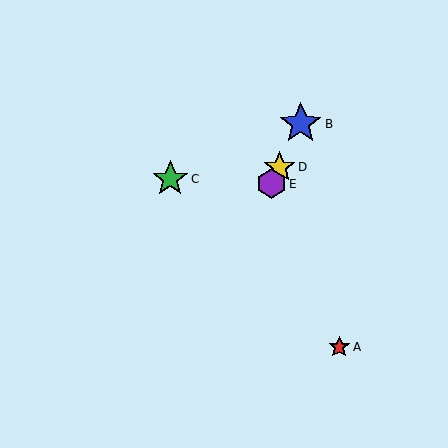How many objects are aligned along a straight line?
3 objects (B, D, E) are aligned along a straight line.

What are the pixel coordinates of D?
Object D is at (279, 167).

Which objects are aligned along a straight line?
Objects B, D, E are aligned along a straight line.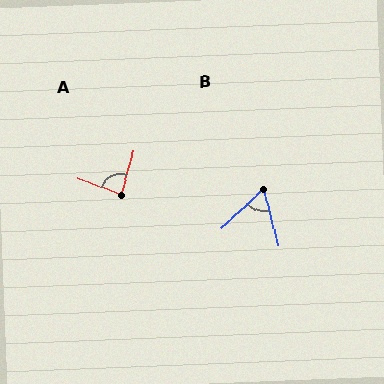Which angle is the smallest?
B, at approximately 61 degrees.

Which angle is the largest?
A, at approximately 85 degrees.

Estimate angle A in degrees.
Approximately 85 degrees.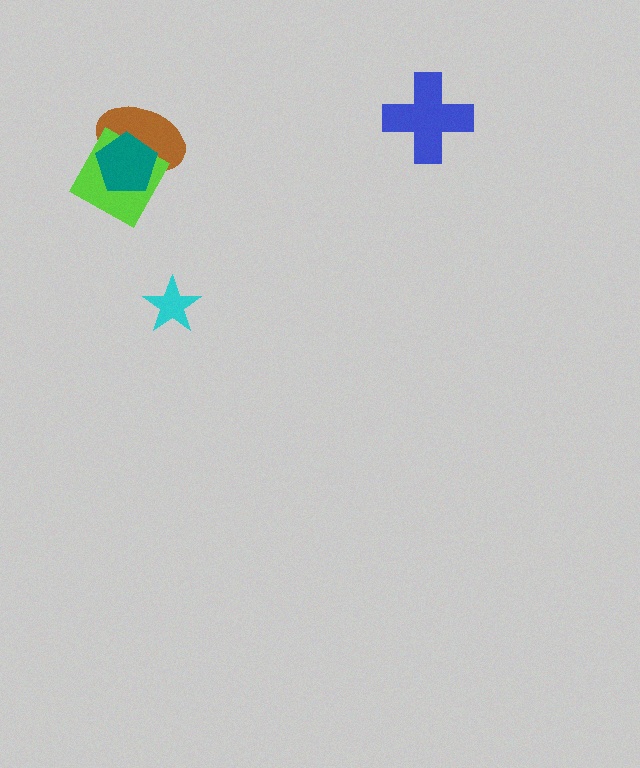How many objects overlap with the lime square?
2 objects overlap with the lime square.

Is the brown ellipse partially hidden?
Yes, it is partially covered by another shape.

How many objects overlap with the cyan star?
0 objects overlap with the cyan star.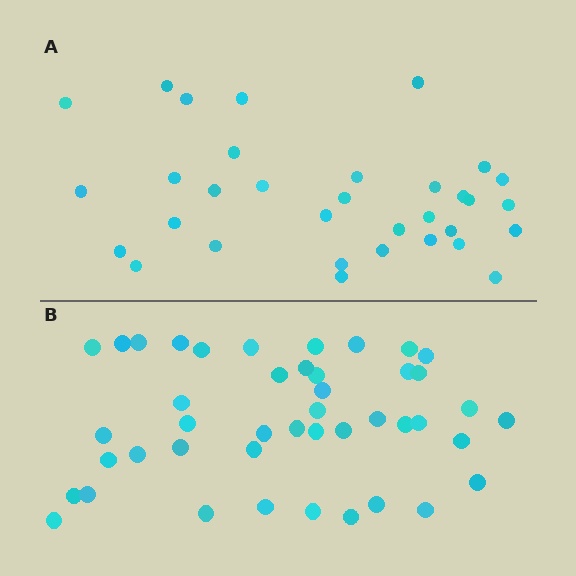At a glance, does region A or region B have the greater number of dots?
Region B (the bottom region) has more dots.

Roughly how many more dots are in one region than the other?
Region B has roughly 12 or so more dots than region A.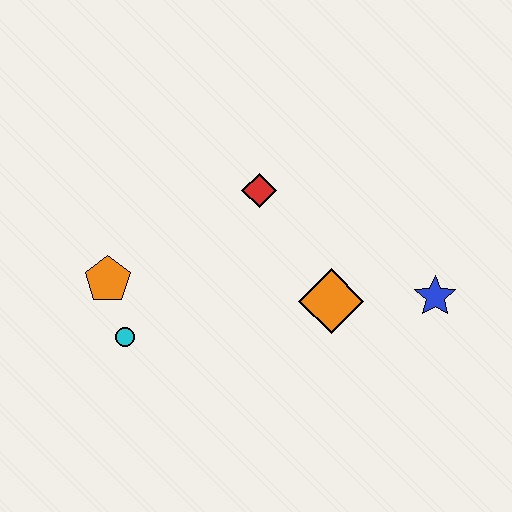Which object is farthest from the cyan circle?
The blue star is farthest from the cyan circle.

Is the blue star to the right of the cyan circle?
Yes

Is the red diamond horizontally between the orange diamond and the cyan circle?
Yes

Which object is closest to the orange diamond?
The blue star is closest to the orange diamond.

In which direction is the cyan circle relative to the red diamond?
The cyan circle is below the red diamond.